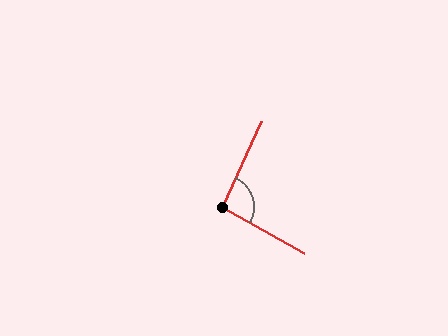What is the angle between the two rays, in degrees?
Approximately 95 degrees.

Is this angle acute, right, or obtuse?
It is approximately a right angle.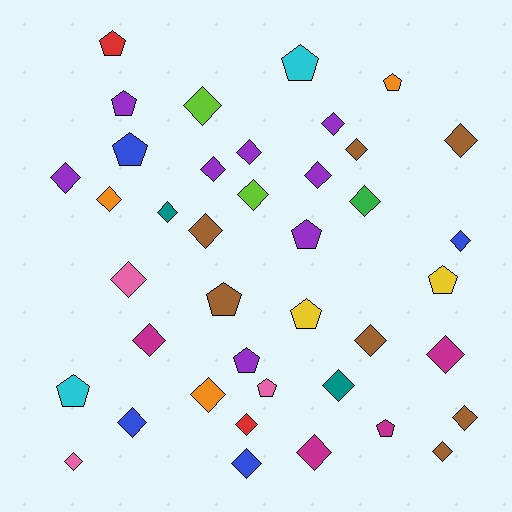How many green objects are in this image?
There is 1 green object.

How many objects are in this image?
There are 40 objects.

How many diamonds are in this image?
There are 27 diamonds.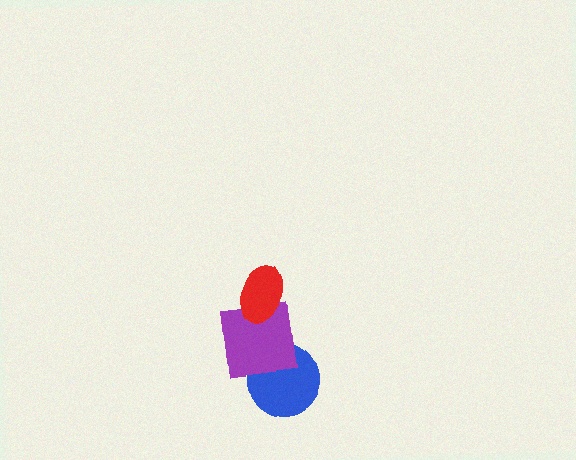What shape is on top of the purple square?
The red ellipse is on top of the purple square.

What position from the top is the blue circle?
The blue circle is 3rd from the top.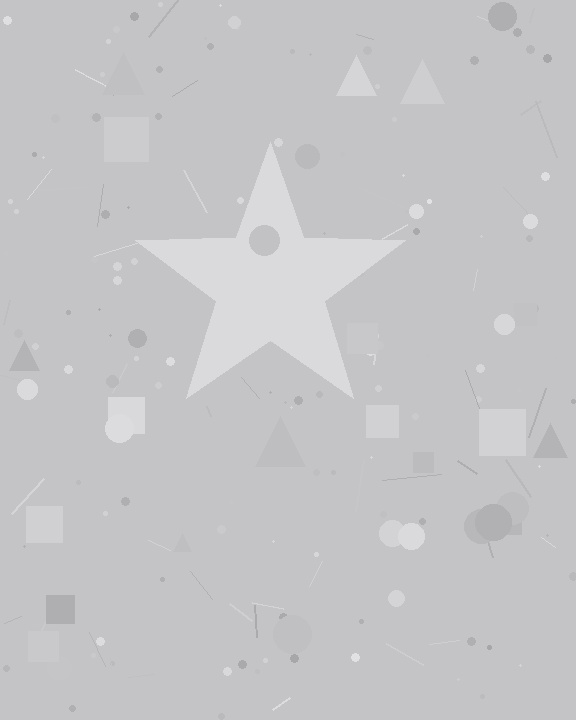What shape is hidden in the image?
A star is hidden in the image.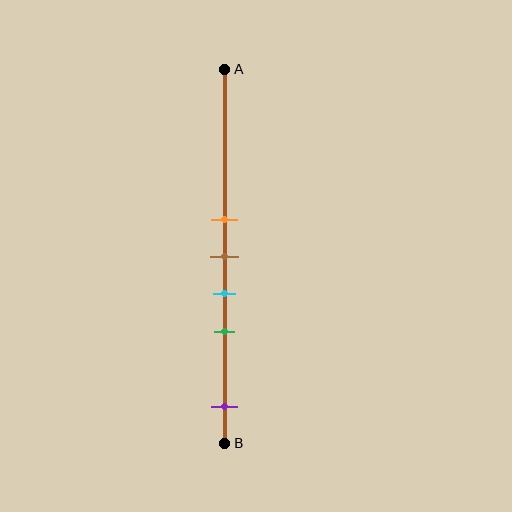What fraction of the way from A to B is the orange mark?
The orange mark is approximately 40% (0.4) of the way from A to B.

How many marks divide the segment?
There are 5 marks dividing the segment.